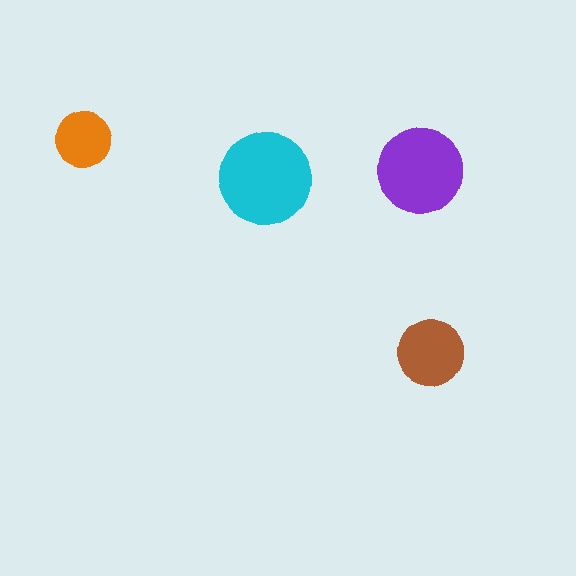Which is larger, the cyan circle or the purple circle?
The cyan one.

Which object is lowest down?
The brown circle is bottommost.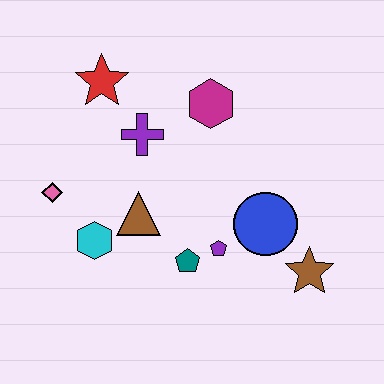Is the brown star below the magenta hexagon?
Yes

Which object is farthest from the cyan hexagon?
The brown star is farthest from the cyan hexagon.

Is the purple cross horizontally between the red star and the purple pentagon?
Yes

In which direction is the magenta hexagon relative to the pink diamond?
The magenta hexagon is to the right of the pink diamond.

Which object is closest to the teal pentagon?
The purple pentagon is closest to the teal pentagon.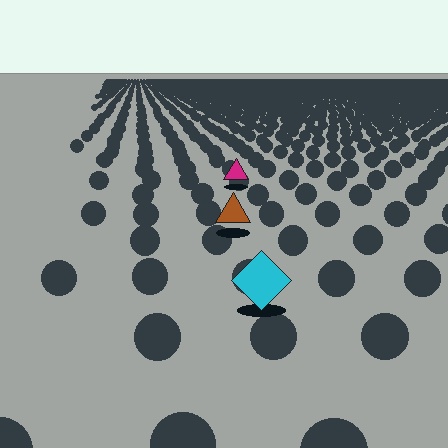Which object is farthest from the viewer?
The magenta triangle is farthest from the viewer. It appears smaller and the ground texture around it is denser.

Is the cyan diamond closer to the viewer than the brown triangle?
Yes. The cyan diamond is closer — you can tell from the texture gradient: the ground texture is coarser near it.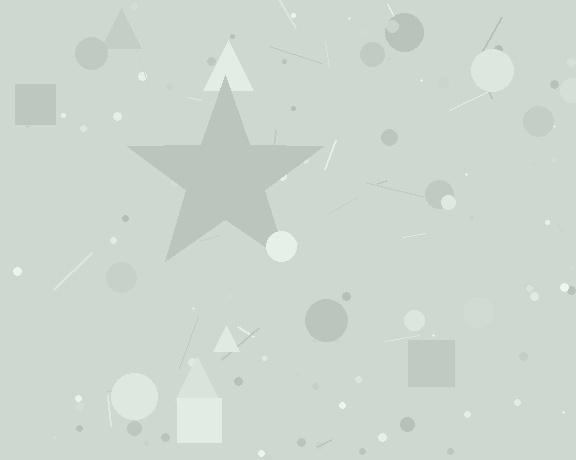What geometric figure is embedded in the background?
A star is embedded in the background.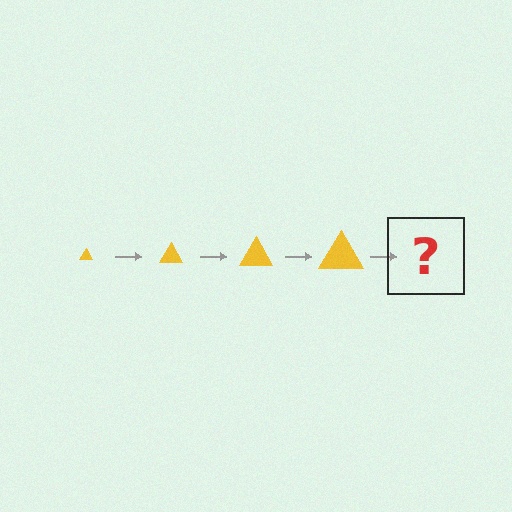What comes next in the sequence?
The next element should be a yellow triangle, larger than the previous one.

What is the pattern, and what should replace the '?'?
The pattern is that the triangle gets progressively larger each step. The '?' should be a yellow triangle, larger than the previous one.